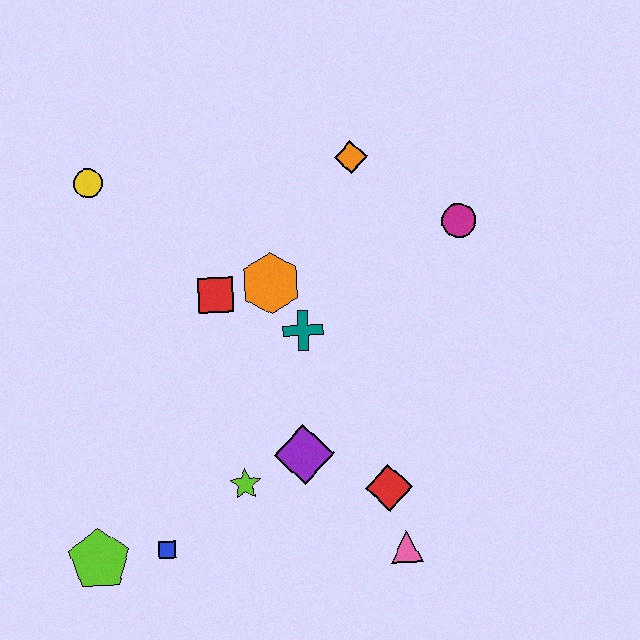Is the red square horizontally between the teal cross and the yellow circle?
Yes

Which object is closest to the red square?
The orange hexagon is closest to the red square.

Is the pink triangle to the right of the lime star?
Yes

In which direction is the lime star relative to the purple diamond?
The lime star is to the left of the purple diamond.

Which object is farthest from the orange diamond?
The lime pentagon is farthest from the orange diamond.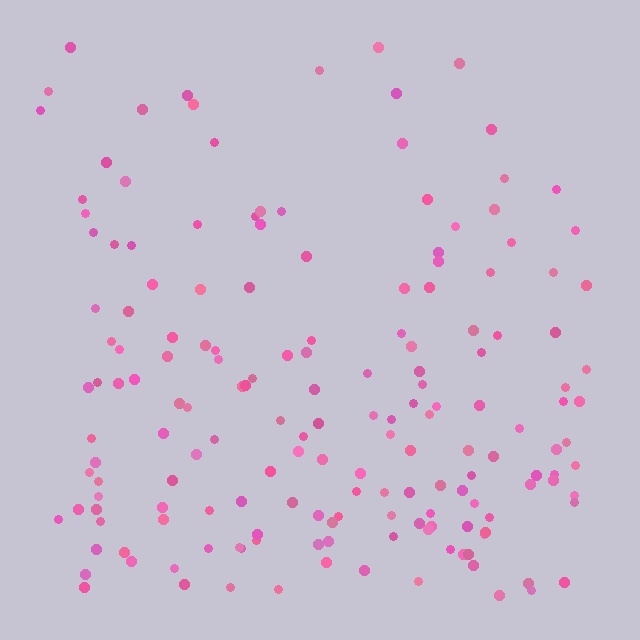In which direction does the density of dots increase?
From top to bottom, with the bottom side densest.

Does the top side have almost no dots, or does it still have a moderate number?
Still a moderate number, just noticeably fewer than the bottom.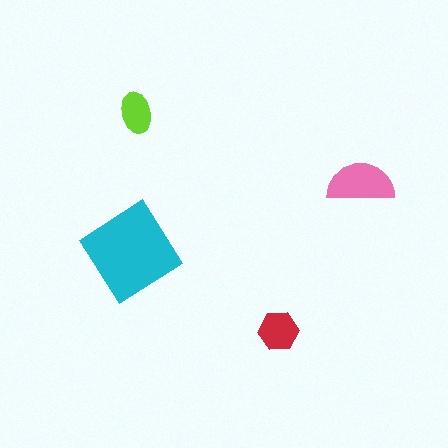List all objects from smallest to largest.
The lime ellipse, the red hexagon, the pink semicircle, the cyan diamond.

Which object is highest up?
The lime ellipse is topmost.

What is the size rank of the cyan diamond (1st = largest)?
1st.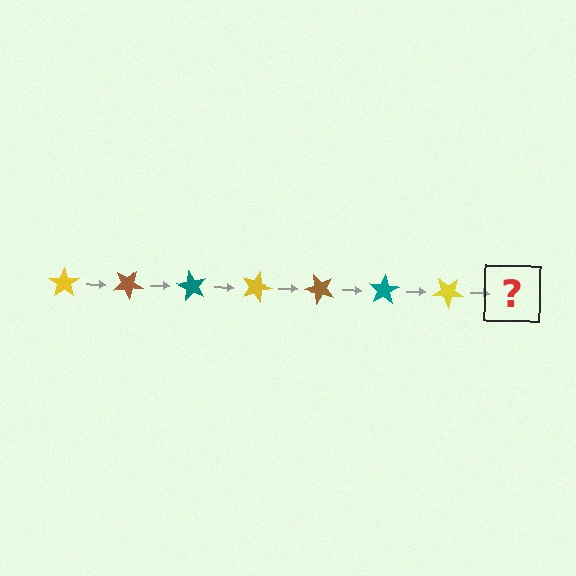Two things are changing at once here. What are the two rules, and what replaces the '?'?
The two rules are that it rotates 30 degrees each step and the color cycles through yellow, brown, and teal. The '?' should be a brown star, rotated 210 degrees from the start.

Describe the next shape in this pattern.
It should be a brown star, rotated 210 degrees from the start.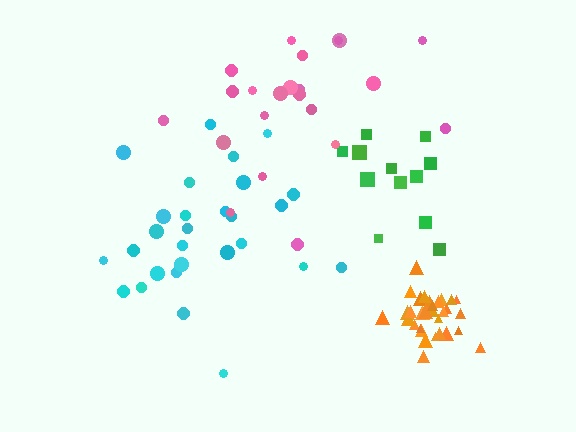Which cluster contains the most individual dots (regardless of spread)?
Orange (34).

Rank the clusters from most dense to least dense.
orange, green, cyan, pink.